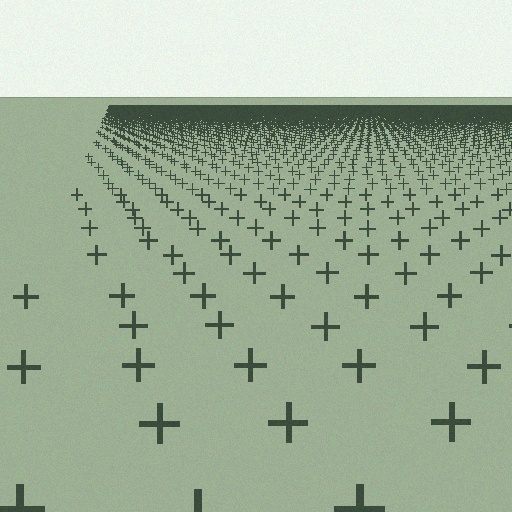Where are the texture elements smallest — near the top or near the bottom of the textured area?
Near the top.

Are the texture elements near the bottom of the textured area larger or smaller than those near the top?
Larger. Near the bottom, elements are closer to the viewer and appear at a bigger on-screen size.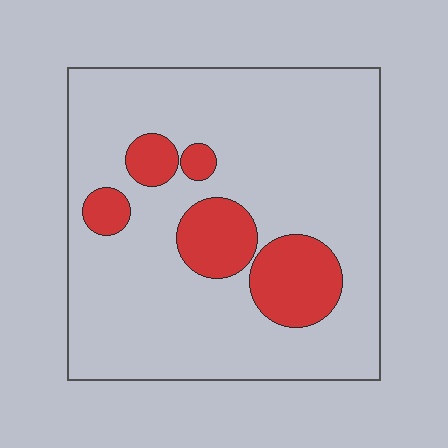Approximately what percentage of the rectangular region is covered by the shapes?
Approximately 20%.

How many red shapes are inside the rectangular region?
5.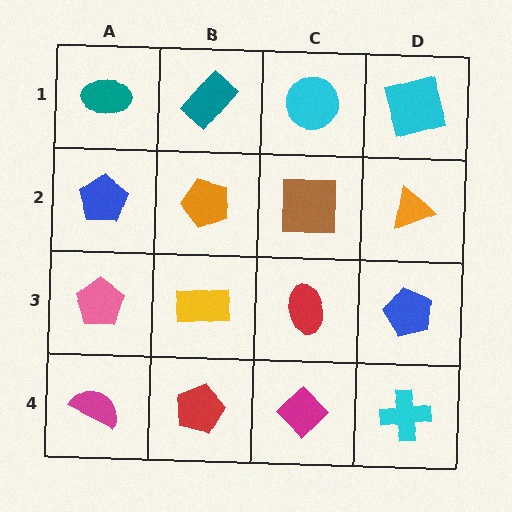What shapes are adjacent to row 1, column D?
An orange triangle (row 2, column D), a cyan circle (row 1, column C).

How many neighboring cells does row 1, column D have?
2.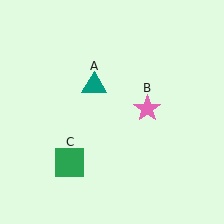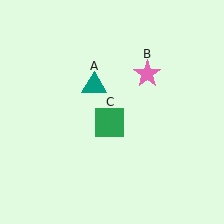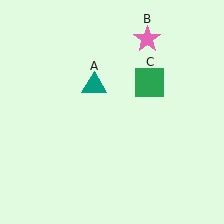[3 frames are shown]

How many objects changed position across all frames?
2 objects changed position: pink star (object B), green square (object C).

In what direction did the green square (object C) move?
The green square (object C) moved up and to the right.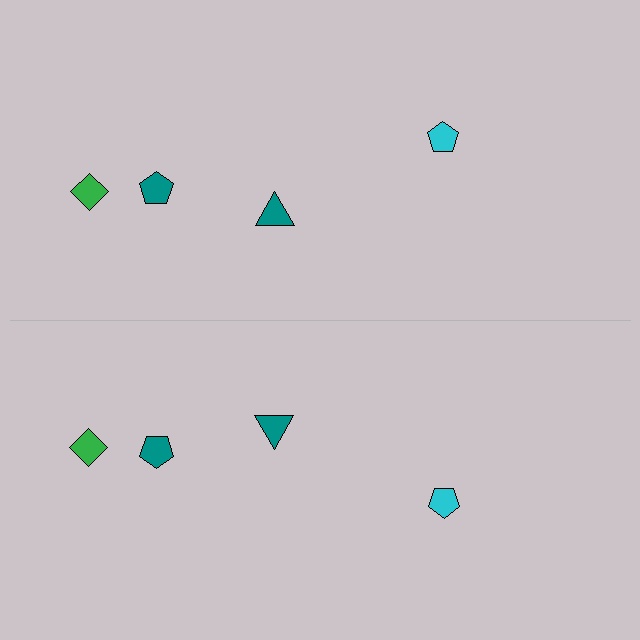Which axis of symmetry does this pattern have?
The pattern has a horizontal axis of symmetry running through the center of the image.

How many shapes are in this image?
There are 8 shapes in this image.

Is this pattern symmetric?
Yes, this pattern has bilateral (reflection) symmetry.